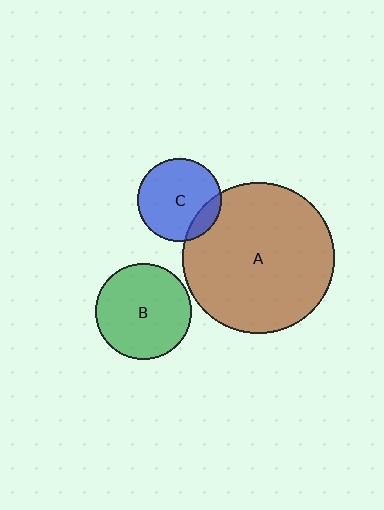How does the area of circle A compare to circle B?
Approximately 2.5 times.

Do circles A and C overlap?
Yes.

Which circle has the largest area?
Circle A (brown).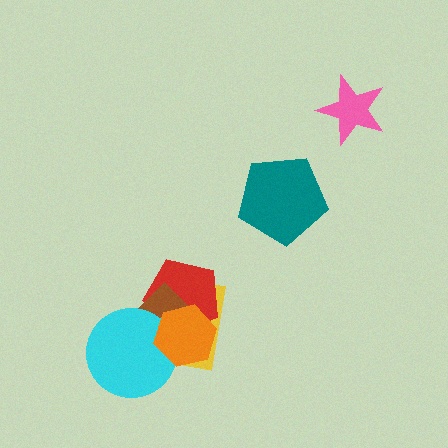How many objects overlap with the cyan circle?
4 objects overlap with the cyan circle.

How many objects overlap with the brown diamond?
4 objects overlap with the brown diamond.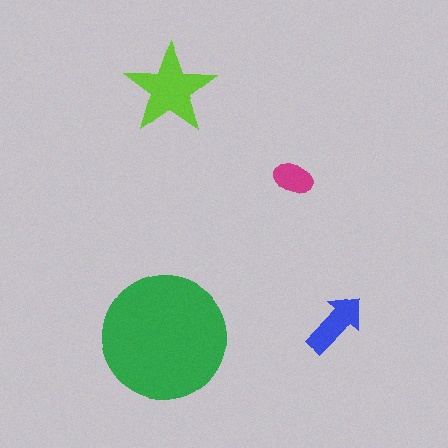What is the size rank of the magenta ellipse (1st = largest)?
4th.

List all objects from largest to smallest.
The green circle, the lime star, the blue arrow, the magenta ellipse.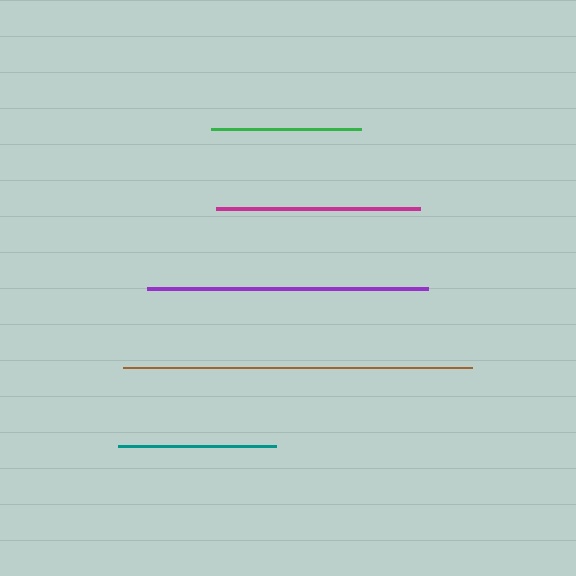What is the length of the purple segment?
The purple segment is approximately 282 pixels long.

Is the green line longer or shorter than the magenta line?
The magenta line is longer than the green line.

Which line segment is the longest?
The brown line is the longest at approximately 349 pixels.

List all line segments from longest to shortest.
From longest to shortest: brown, purple, magenta, teal, green.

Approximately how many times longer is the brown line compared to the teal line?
The brown line is approximately 2.2 times the length of the teal line.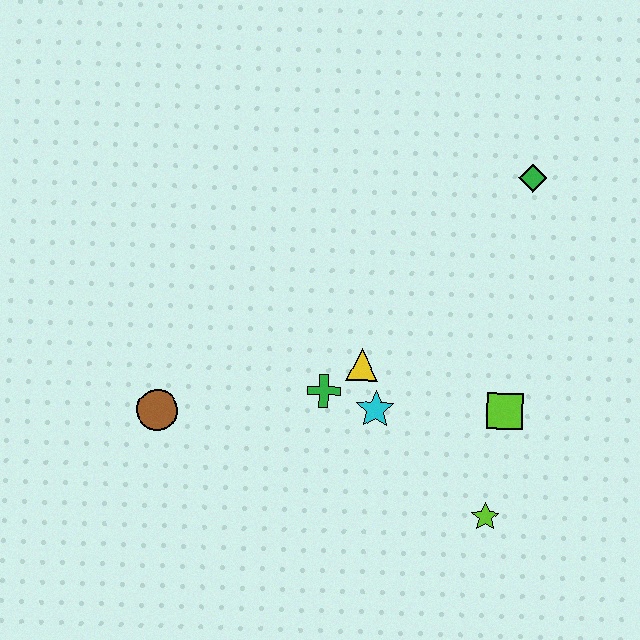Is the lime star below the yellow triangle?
Yes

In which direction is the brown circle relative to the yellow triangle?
The brown circle is to the left of the yellow triangle.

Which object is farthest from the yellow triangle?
The green diamond is farthest from the yellow triangle.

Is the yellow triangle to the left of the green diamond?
Yes